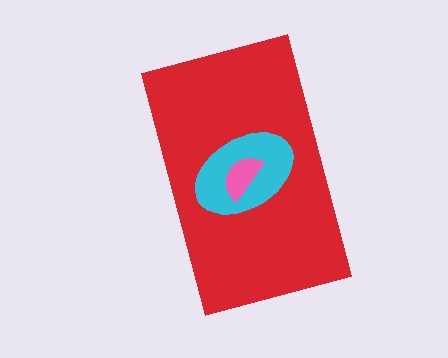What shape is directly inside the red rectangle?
The cyan ellipse.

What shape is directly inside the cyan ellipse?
The pink semicircle.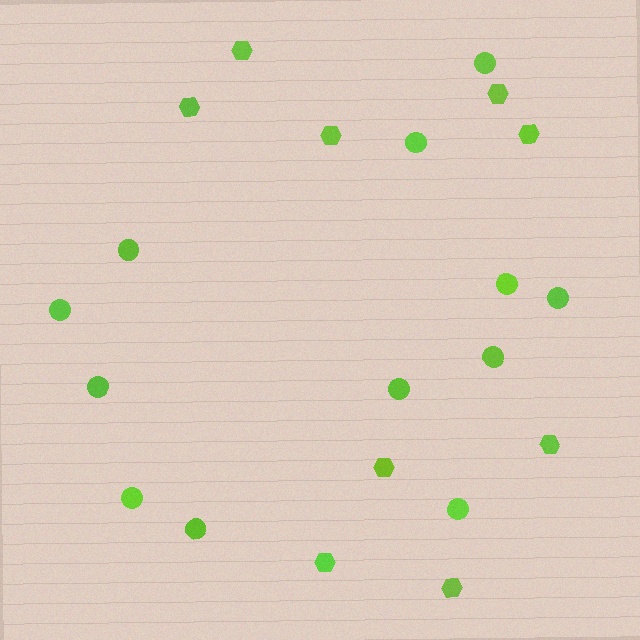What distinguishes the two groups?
There are 2 groups: one group of circles (12) and one group of hexagons (9).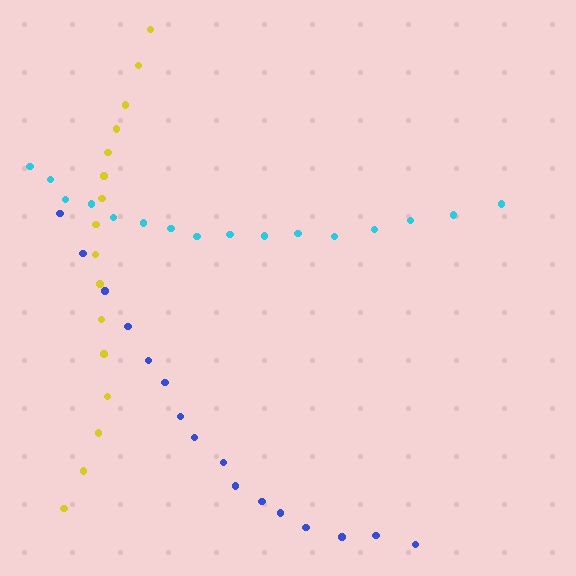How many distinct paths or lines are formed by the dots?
There are 3 distinct paths.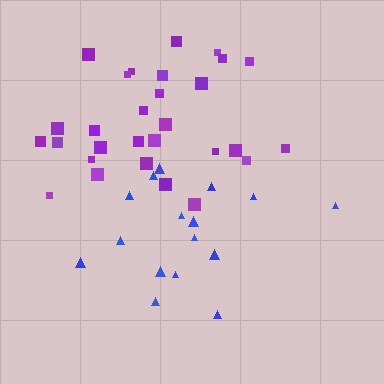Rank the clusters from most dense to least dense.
blue, purple.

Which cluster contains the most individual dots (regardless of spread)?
Purple (29).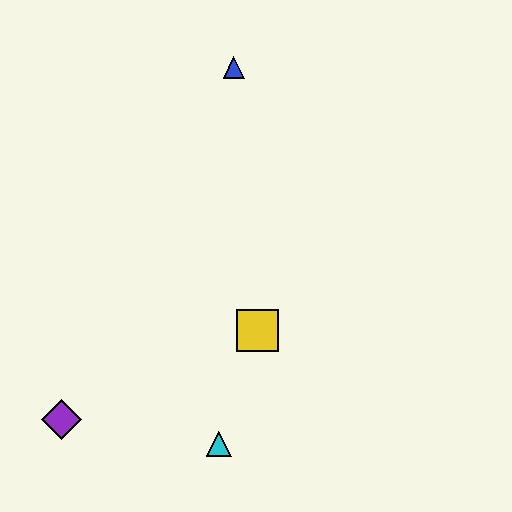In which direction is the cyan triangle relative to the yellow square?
The cyan triangle is below the yellow square.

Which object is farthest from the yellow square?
The blue triangle is farthest from the yellow square.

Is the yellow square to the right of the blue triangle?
Yes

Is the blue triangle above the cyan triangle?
Yes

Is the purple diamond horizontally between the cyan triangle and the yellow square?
No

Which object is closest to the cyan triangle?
The yellow square is closest to the cyan triangle.